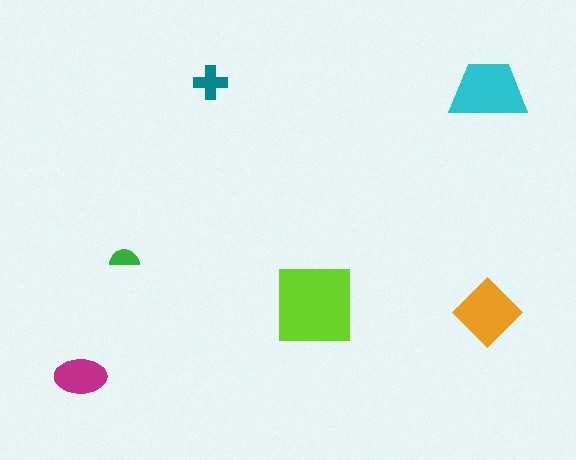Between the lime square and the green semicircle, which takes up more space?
The lime square.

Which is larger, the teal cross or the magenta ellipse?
The magenta ellipse.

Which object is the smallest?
The green semicircle.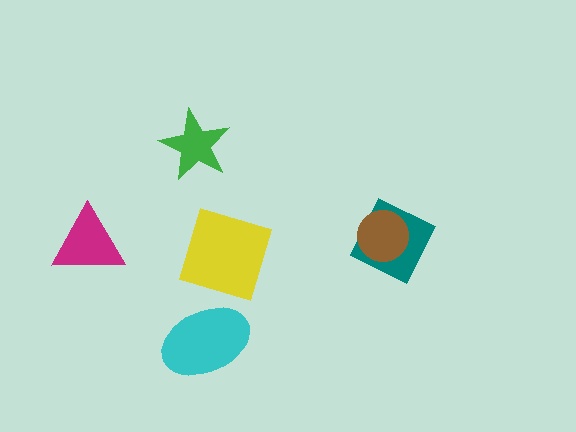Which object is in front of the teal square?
The brown circle is in front of the teal square.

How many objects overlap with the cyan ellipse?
0 objects overlap with the cyan ellipse.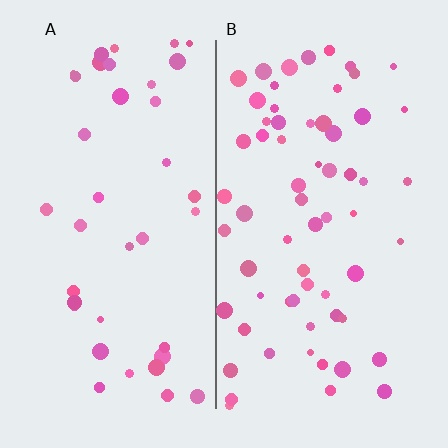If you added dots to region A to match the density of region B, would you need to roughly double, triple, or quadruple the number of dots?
Approximately double.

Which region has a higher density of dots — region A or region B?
B (the right).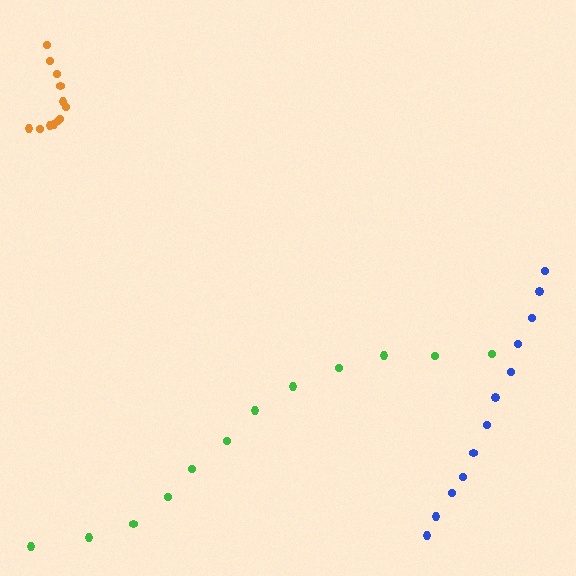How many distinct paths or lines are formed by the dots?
There are 3 distinct paths.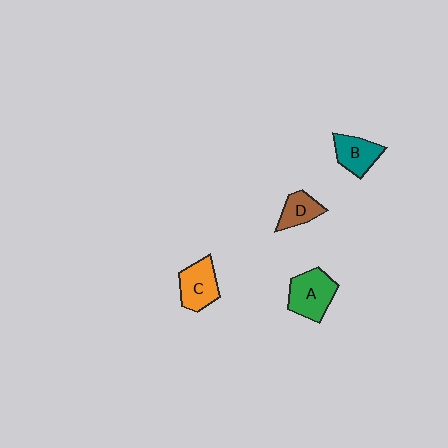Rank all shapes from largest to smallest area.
From largest to smallest: A (green), C (orange), B (teal), D (brown).